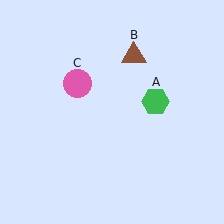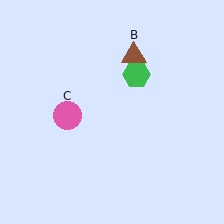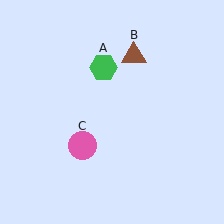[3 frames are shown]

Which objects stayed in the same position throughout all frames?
Brown triangle (object B) remained stationary.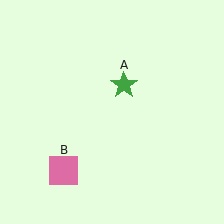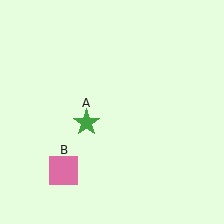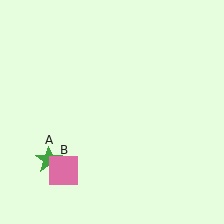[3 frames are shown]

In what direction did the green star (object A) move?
The green star (object A) moved down and to the left.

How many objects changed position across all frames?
1 object changed position: green star (object A).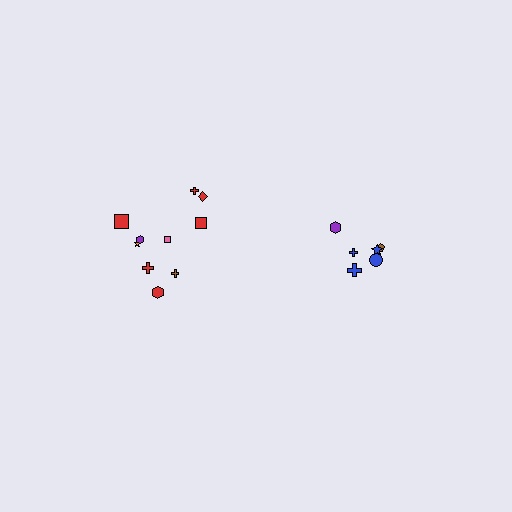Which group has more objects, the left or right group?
The left group.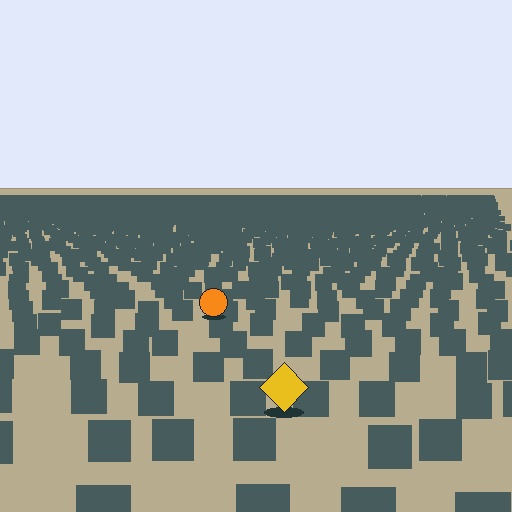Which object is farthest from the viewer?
The orange circle is farthest from the viewer. It appears smaller and the ground texture around it is denser.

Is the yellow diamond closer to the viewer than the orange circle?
Yes. The yellow diamond is closer — you can tell from the texture gradient: the ground texture is coarser near it.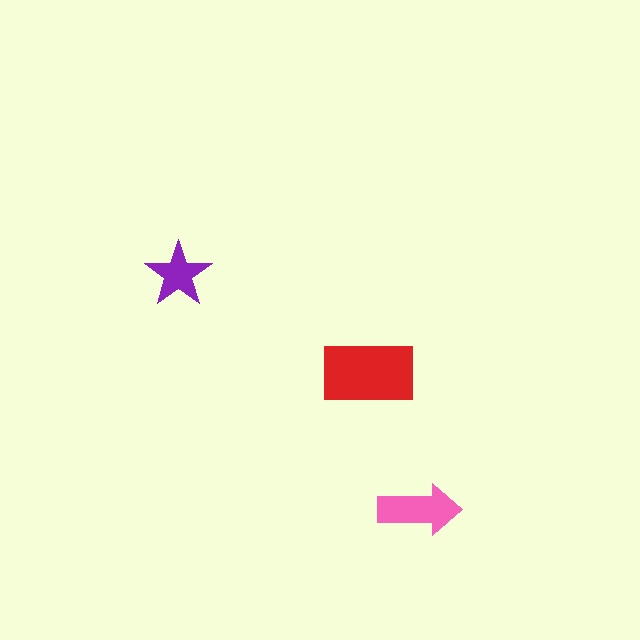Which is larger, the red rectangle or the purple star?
The red rectangle.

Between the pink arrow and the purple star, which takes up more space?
The pink arrow.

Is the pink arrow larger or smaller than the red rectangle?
Smaller.